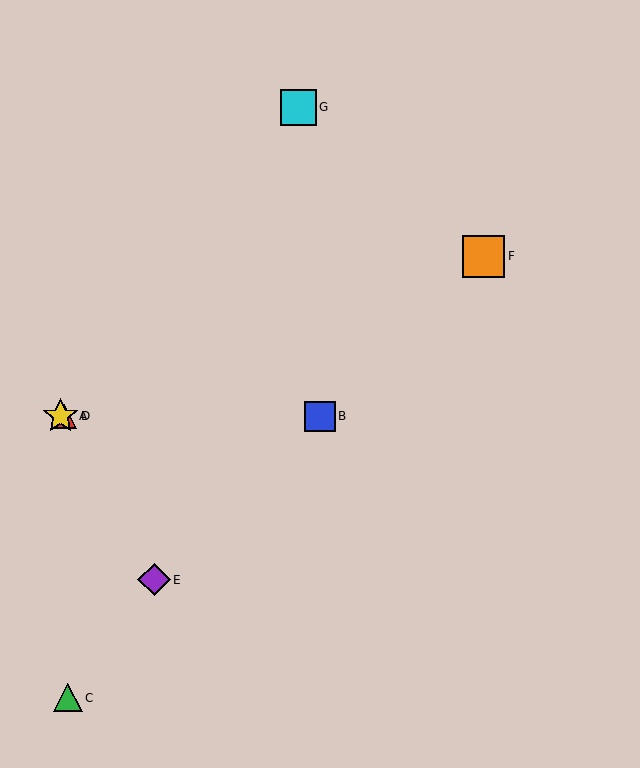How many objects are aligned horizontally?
3 objects (A, B, D) are aligned horizontally.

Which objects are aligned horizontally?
Objects A, B, D are aligned horizontally.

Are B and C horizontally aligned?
No, B is at y≈416 and C is at y≈698.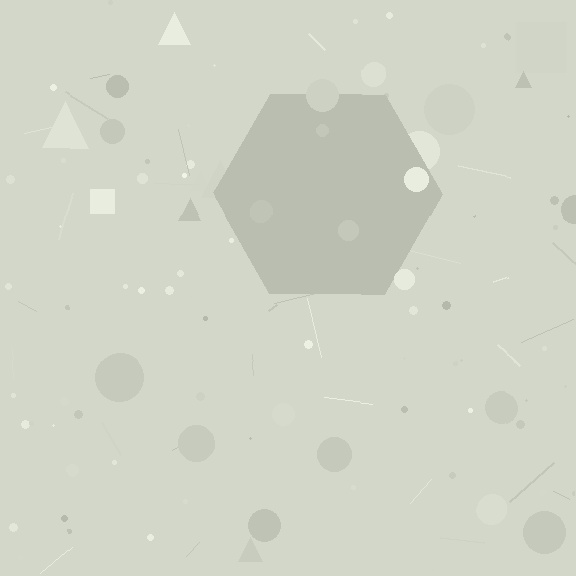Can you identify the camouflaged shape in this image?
The camouflaged shape is a hexagon.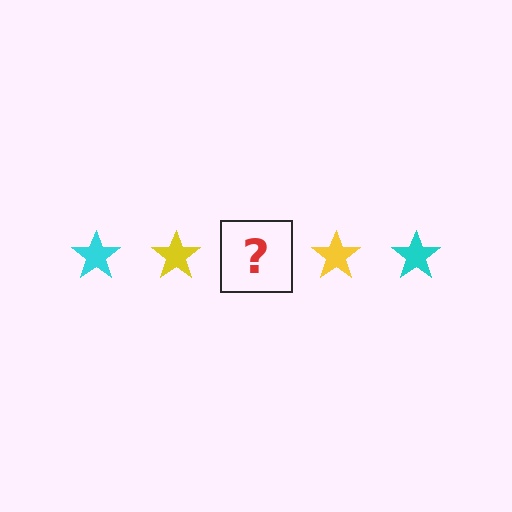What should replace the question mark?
The question mark should be replaced with a cyan star.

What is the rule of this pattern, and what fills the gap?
The rule is that the pattern cycles through cyan, yellow stars. The gap should be filled with a cyan star.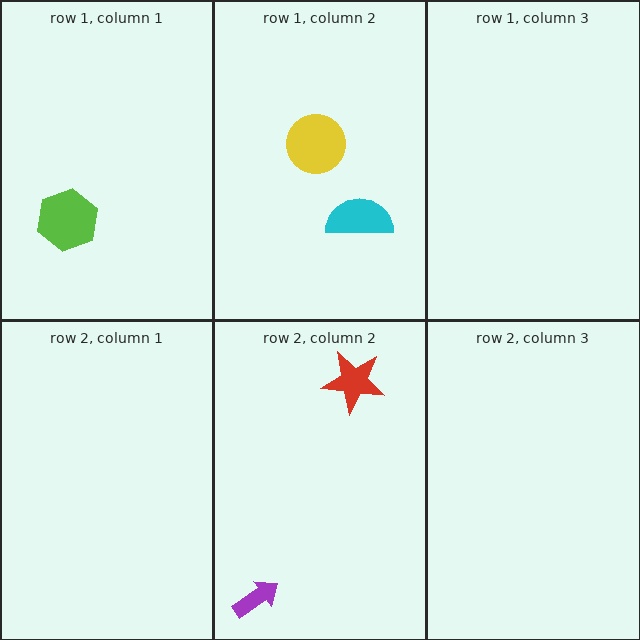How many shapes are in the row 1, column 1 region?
1.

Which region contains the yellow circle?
The row 1, column 2 region.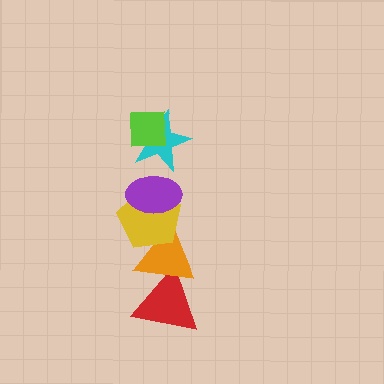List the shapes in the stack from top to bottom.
From top to bottom: the lime square, the cyan star, the purple ellipse, the yellow pentagon, the orange triangle, the red triangle.